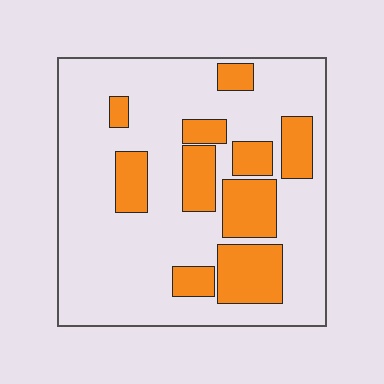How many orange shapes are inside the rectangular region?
10.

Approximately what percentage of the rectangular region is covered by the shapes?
Approximately 25%.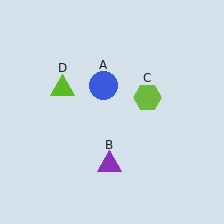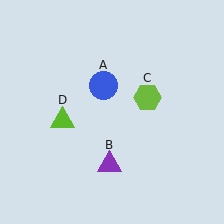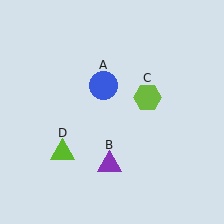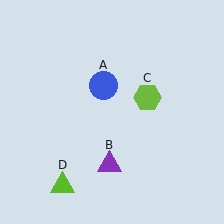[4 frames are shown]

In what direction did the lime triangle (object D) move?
The lime triangle (object D) moved down.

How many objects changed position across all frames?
1 object changed position: lime triangle (object D).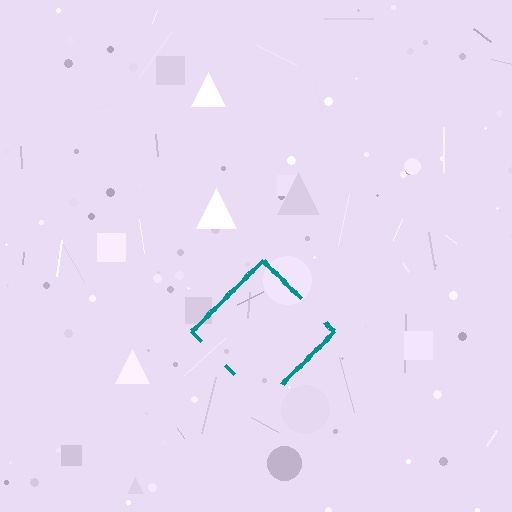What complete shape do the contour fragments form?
The contour fragments form a diamond.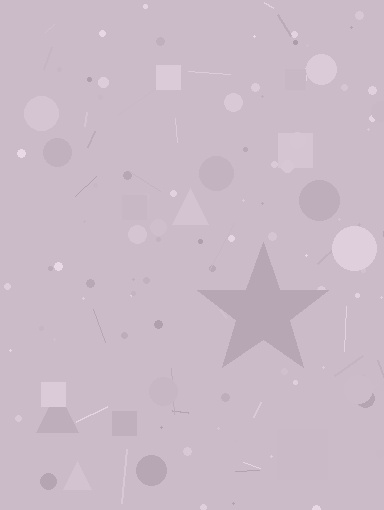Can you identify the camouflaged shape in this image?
The camouflaged shape is a star.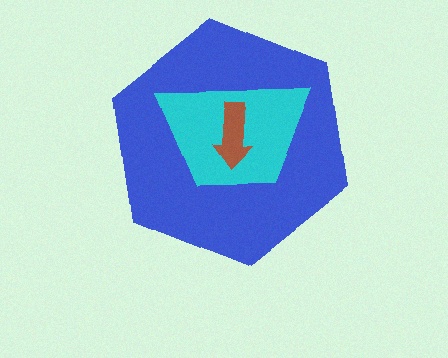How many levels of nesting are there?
3.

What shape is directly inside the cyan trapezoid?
The brown arrow.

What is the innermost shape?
The brown arrow.